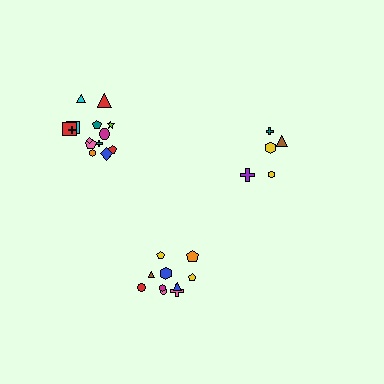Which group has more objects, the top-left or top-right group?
The top-left group.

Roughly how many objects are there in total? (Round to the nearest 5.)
Roughly 30 objects in total.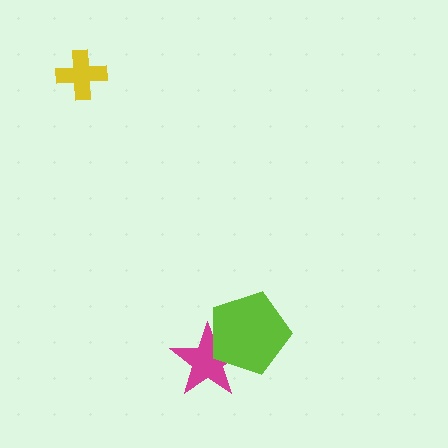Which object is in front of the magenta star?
The lime pentagon is in front of the magenta star.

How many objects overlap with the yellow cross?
0 objects overlap with the yellow cross.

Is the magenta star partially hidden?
Yes, it is partially covered by another shape.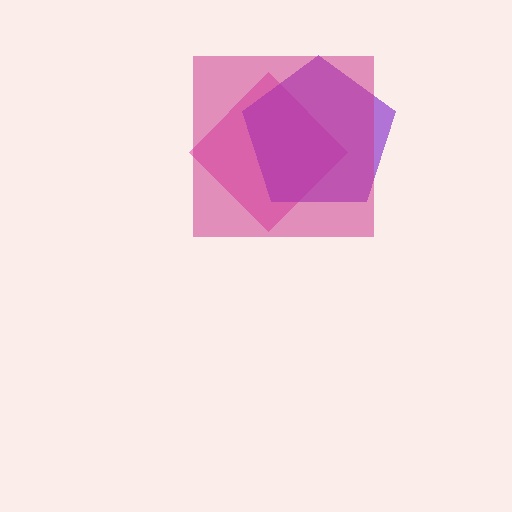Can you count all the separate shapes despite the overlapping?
Yes, there are 3 separate shapes.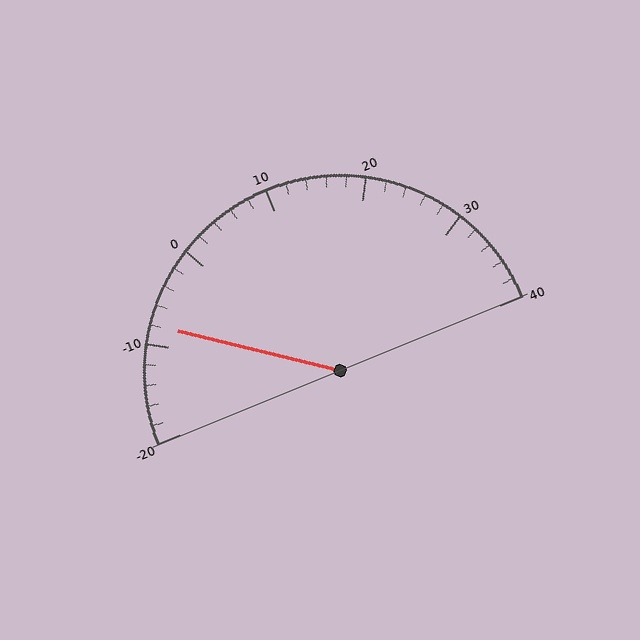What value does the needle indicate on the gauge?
The needle indicates approximately -8.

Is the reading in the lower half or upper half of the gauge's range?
The reading is in the lower half of the range (-20 to 40).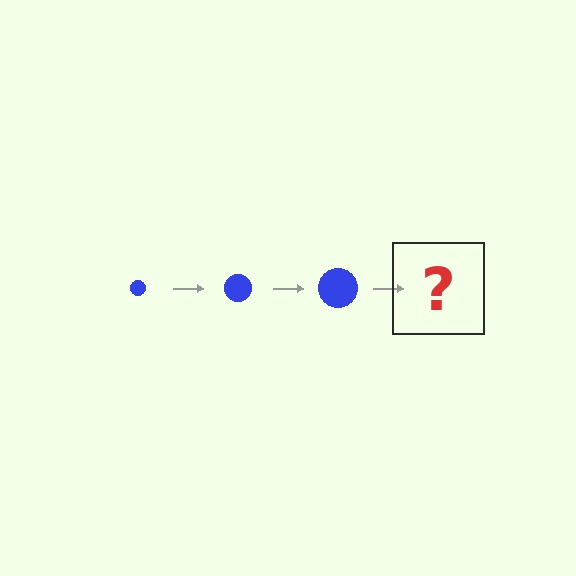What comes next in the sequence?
The next element should be a blue circle, larger than the previous one.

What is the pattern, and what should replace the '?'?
The pattern is that the circle gets progressively larger each step. The '?' should be a blue circle, larger than the previous one.